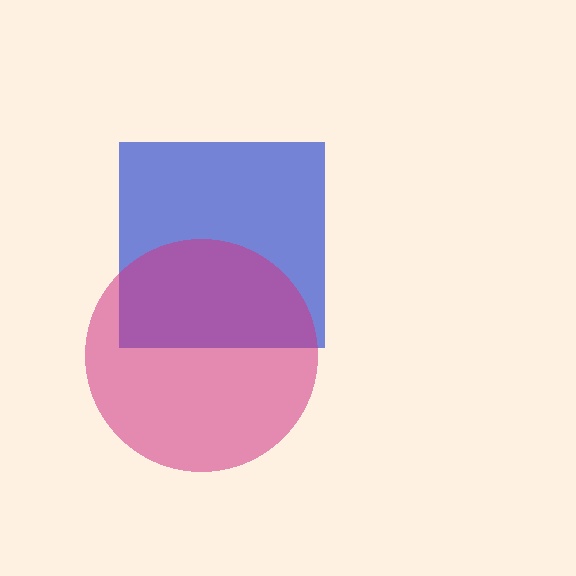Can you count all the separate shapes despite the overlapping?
Yes, there are 2 separate shapes.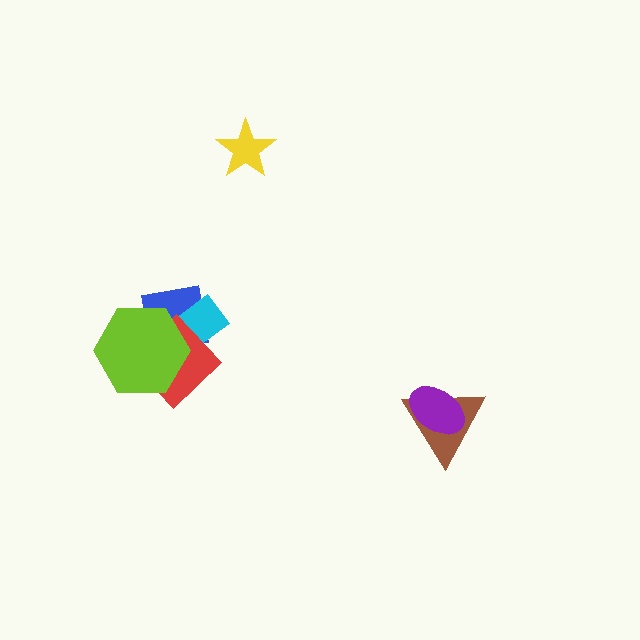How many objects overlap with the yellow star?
0 objects overlap with the yellow star.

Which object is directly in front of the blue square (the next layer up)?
The cyan diamond is directly in front of the blue square.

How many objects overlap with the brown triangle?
1 object overlaps with the brown triangle.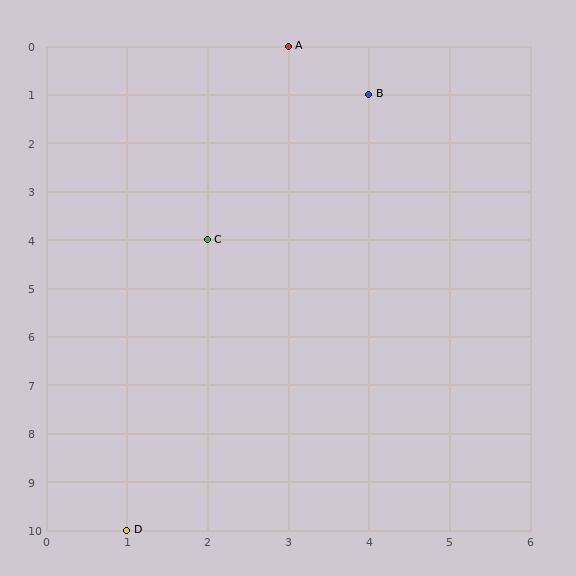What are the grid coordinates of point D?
Point D is at grid coordinates (1, 10).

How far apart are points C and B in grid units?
Points C and B are 2 columns and 3 rows apart (about 3.6 grid units diagonally).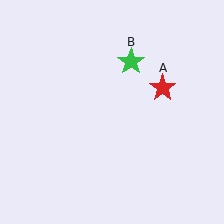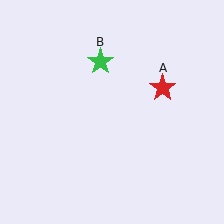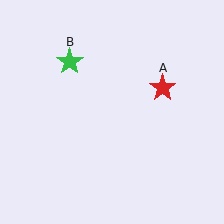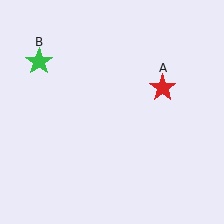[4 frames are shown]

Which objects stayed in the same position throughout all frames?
Red star (object A) remained stationary.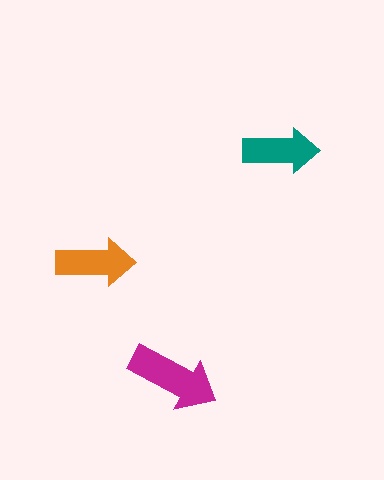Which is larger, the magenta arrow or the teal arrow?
The magenta one.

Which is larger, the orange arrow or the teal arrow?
The orange one.